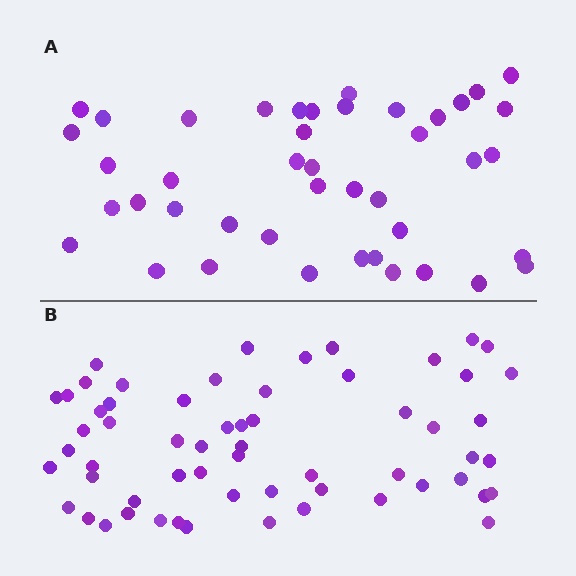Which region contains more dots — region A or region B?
Region B (the bottom region) has more dots.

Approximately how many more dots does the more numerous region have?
Region B has approximately 15 more dots than region A.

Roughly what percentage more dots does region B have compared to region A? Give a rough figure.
About 40% more.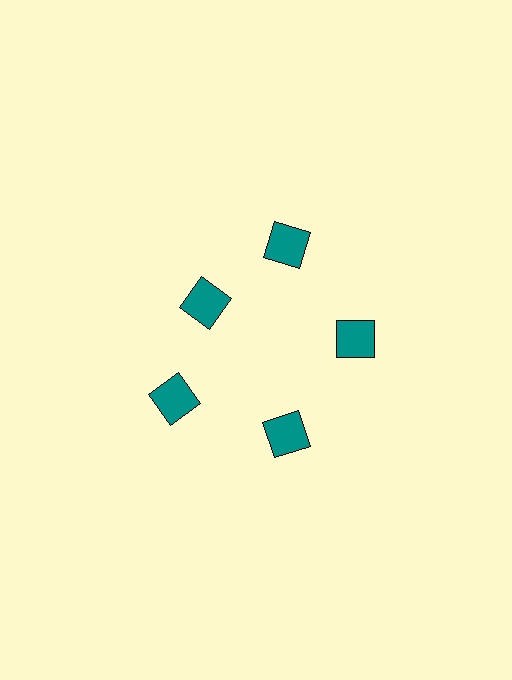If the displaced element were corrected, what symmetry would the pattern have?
It would have 5-fold rotational symmetry — the pattern would map onto itself every 72 degrees.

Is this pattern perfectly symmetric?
No. The 5 teal squares are arranged in a ring, but one element near the 10 o'clock position is pulled inward toward the center, breaking the 5-fold rotational symmetry.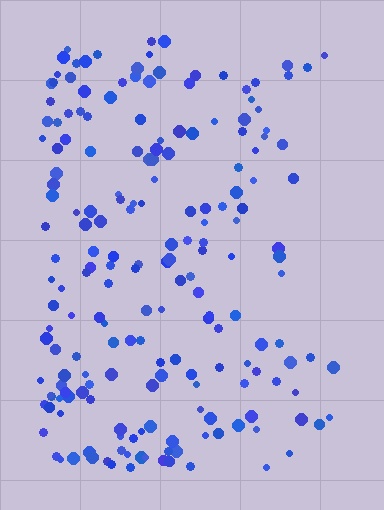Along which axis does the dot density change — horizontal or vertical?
Horizontal.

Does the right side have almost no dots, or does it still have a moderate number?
Still a moderate number, just noticeably fewer than the left.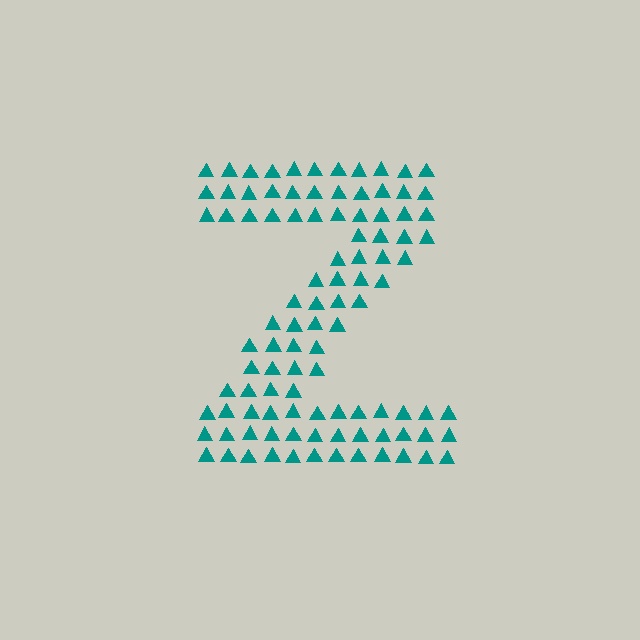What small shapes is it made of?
It is made of small triangles.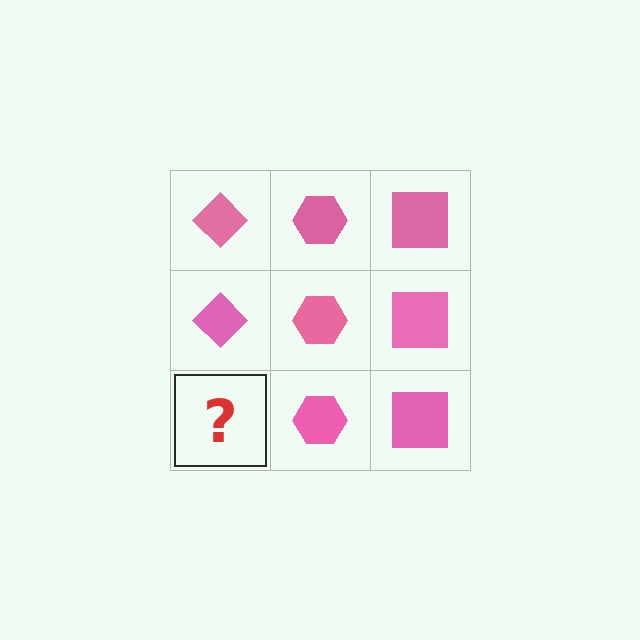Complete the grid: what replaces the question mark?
The question mark should be replaced with a pink diamond.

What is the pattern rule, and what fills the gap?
The rule is that each column has a consistent shape. The gap should be filled with a pink diamond.